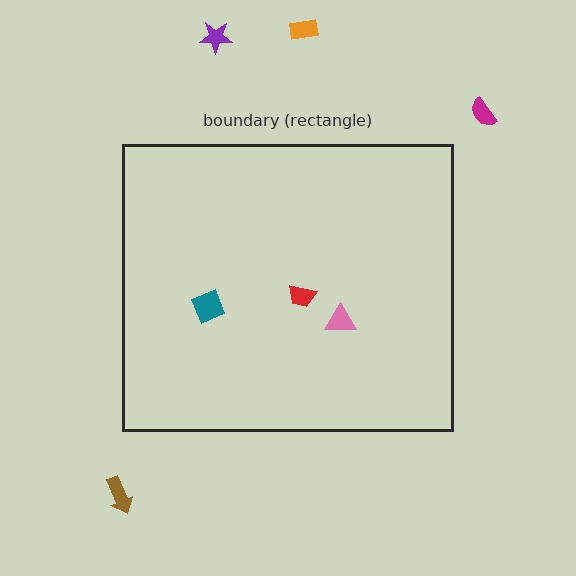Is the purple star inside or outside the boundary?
Outside.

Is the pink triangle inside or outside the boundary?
Inside.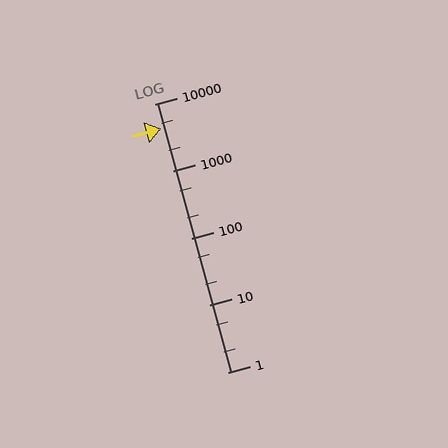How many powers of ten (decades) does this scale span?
The scale spans 4 decades, from 1 to 10000.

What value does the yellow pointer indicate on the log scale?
The pointer indicates approximately 4300.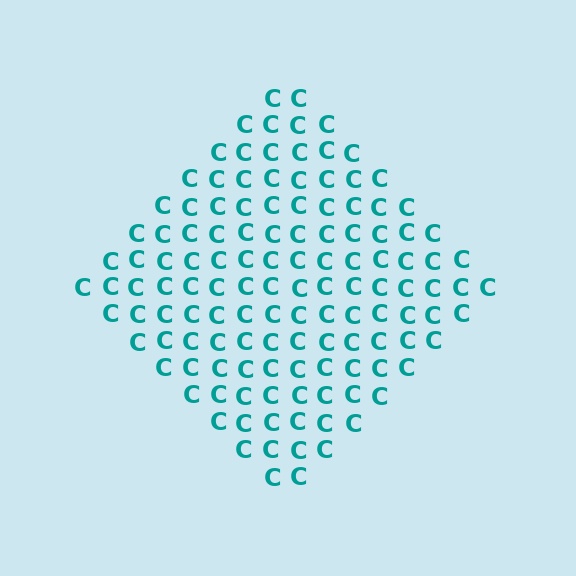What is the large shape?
The large shape is a diamond.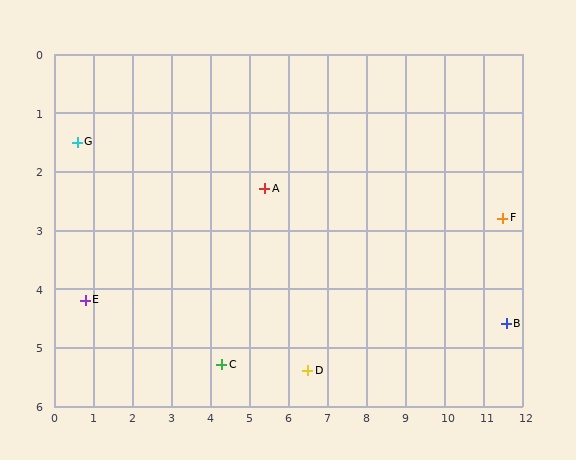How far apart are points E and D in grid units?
Points E and D are about 5.8 grid units apart.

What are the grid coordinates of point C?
Point C is at approximately (4.3, 5.3).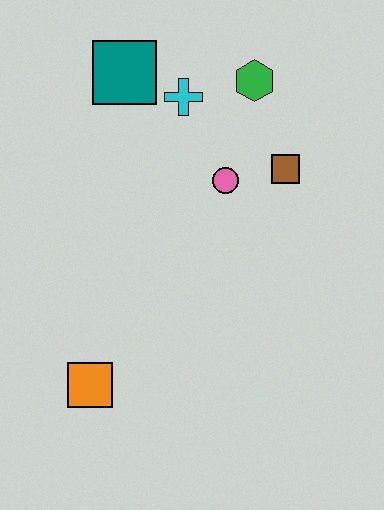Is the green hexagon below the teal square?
Yes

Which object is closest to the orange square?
The pink circle is closest to the orange square.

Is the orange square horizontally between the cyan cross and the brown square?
No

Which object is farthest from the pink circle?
The orange square is farthest from the pink circle.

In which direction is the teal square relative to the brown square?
The teal square is to the left of the brown square.